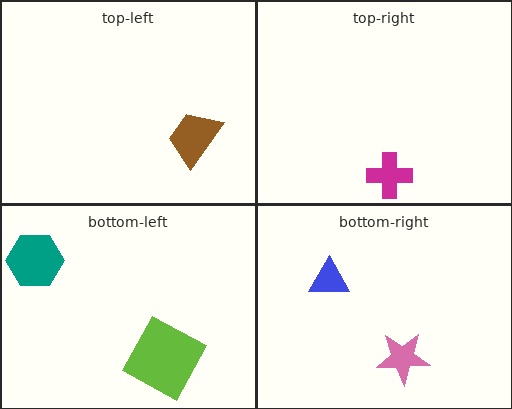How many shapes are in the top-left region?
1.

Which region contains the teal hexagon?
The bottom-left region.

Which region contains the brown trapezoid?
The top-left region.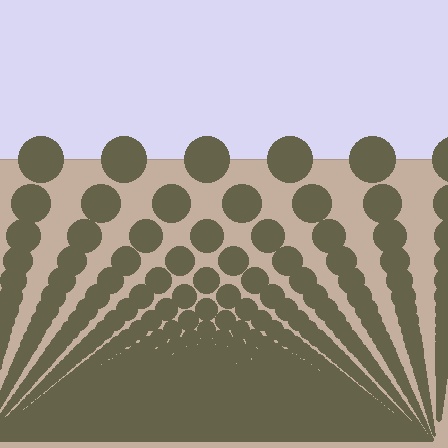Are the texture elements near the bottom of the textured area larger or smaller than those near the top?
Smaller. The gradient is inverted — elements near the bottom are smaller and denser.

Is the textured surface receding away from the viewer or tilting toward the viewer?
The surface appears to tilt toward the viewer. Texture elements get larger and sparser toward the top.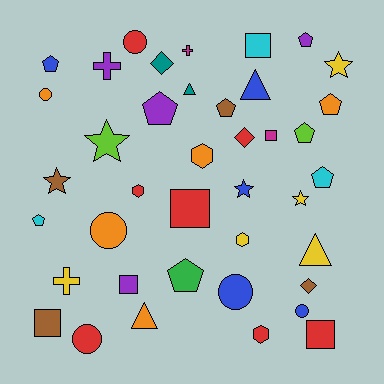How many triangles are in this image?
There are 4 triangles.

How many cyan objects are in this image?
There are 3 cyan objects.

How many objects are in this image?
There are 40 objects.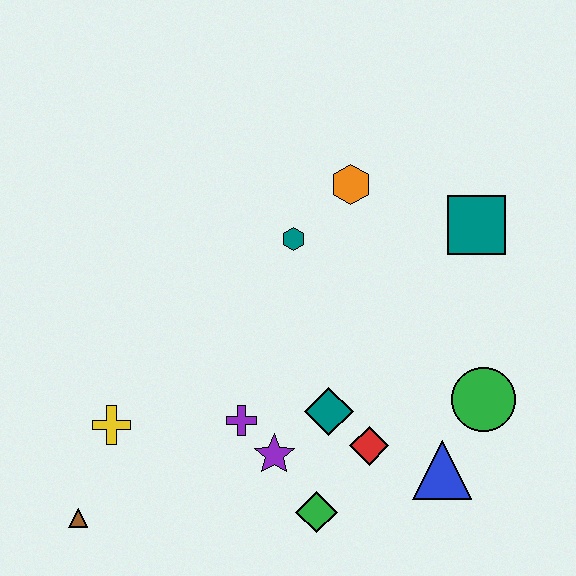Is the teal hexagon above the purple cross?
Yes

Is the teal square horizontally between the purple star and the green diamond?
No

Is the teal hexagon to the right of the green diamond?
No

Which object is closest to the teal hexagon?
The orange hexagon is closest to the teal hexagon.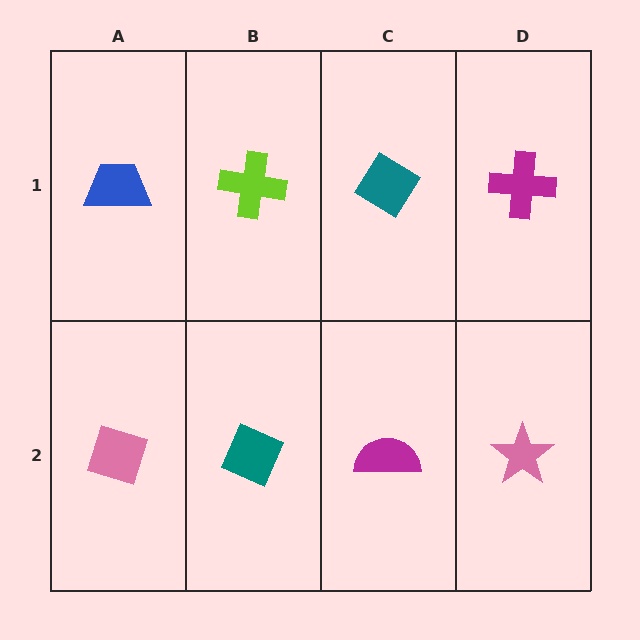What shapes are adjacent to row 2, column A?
A blue trapezoid (row 1, column A), a teal diamond (row 2, column B).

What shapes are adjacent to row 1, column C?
A magenta semicircle (row 2, column C), a lime cross (row 1, column B), a magenta cross (row 1, column D).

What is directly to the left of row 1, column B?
A blue trapezoid.